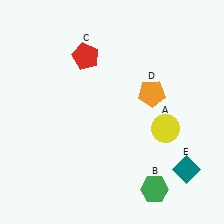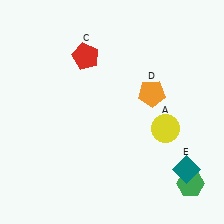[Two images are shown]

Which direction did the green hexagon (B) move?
The green hexagon (B) moved right.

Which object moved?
The green hexagon (B) moved right.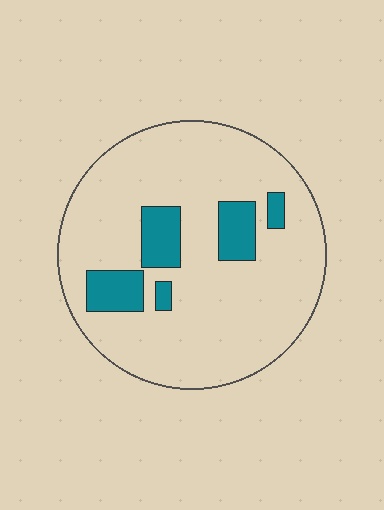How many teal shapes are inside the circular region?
5.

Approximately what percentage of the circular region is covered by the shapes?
Approximately 15%.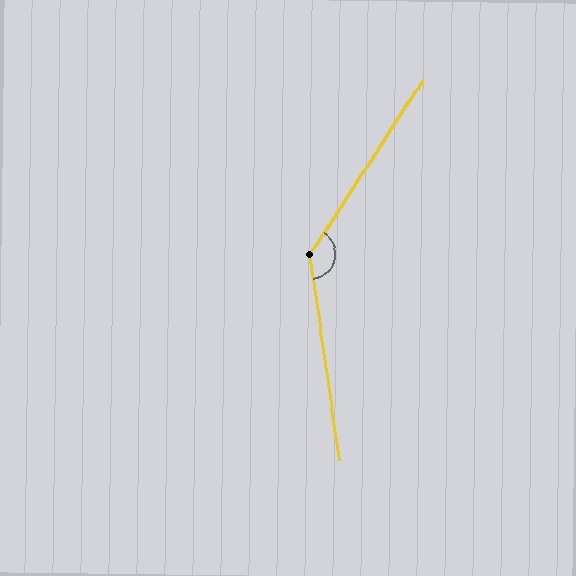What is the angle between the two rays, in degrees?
Approximately 139 degrees.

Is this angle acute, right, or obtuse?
It is obtuse.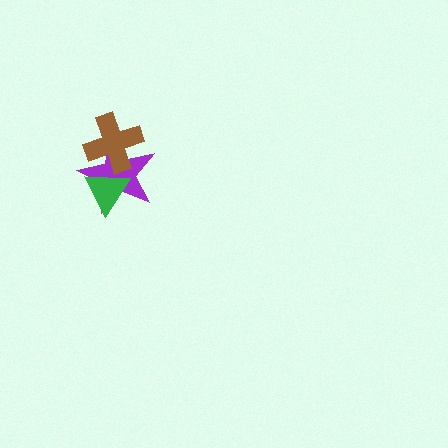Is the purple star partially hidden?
Yes, it is partially covered by another shape.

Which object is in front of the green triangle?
The brown cross is in front of the green triangle.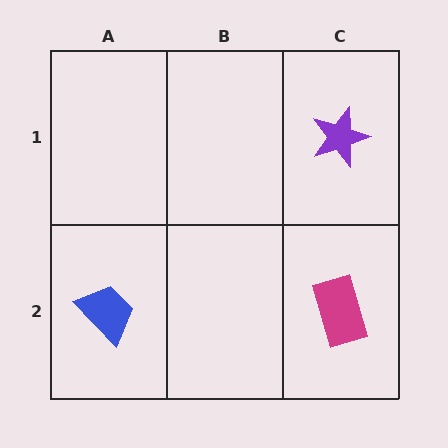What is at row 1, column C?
A purple star.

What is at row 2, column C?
A magenta rectangle.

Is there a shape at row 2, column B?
No, that cell is empty.